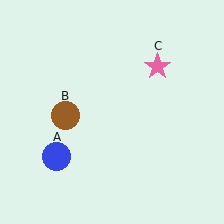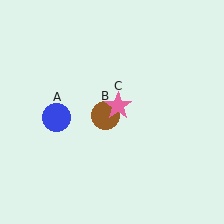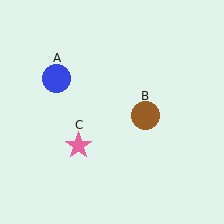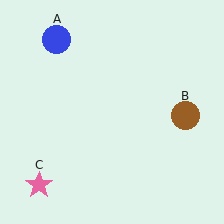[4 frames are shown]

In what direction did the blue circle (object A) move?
The blue circle (object A) moved up.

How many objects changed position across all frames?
3 objects changed position: blue circle (object A), brown circle (object B), pink star (object C).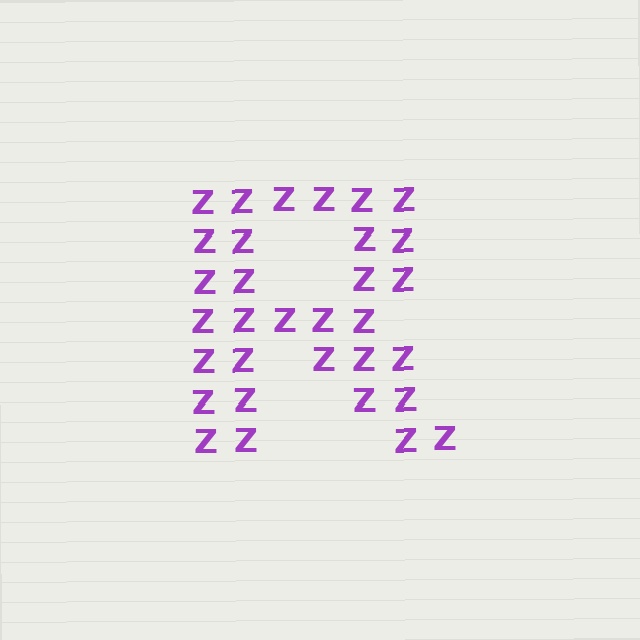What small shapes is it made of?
It is made of small letter Z's.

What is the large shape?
The large shape is the letter R.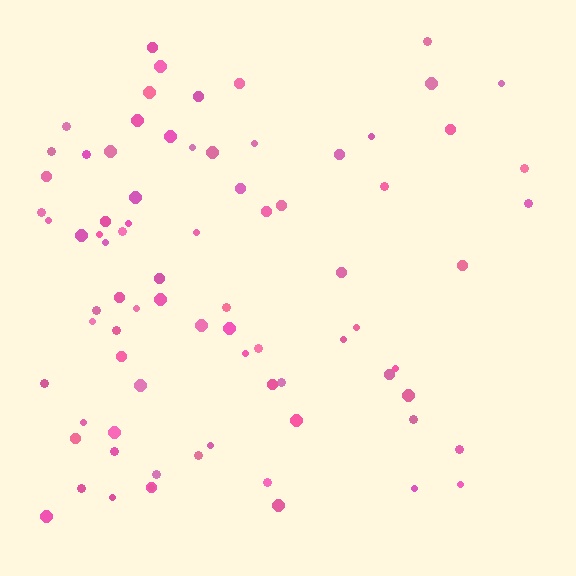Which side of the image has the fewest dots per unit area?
The right.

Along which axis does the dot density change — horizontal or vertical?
Horizontal.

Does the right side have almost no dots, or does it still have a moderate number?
Still a moderate number, just noticeably fewer than the left.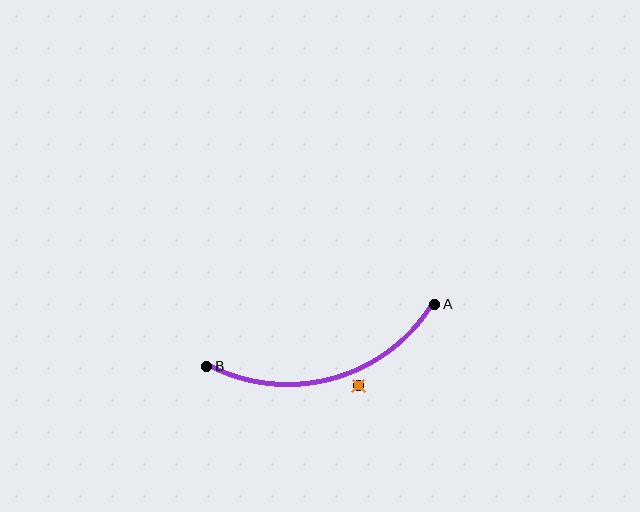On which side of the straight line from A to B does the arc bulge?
The arc bulges below the straight line connecting A and B.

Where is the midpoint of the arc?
The arc midpoint is the point on the curve farthest from the straight line joining A and B. It sits below that line.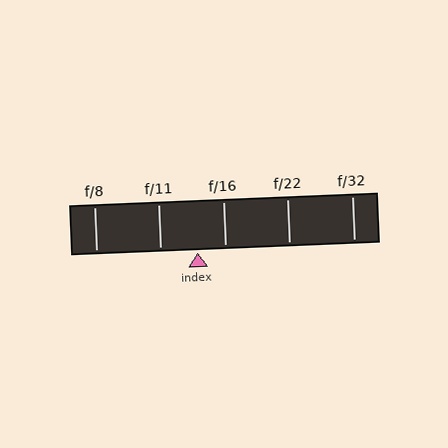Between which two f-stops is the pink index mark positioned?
The index mark is between f/11 and f/16.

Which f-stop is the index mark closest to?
The index mark is closest to f/16.